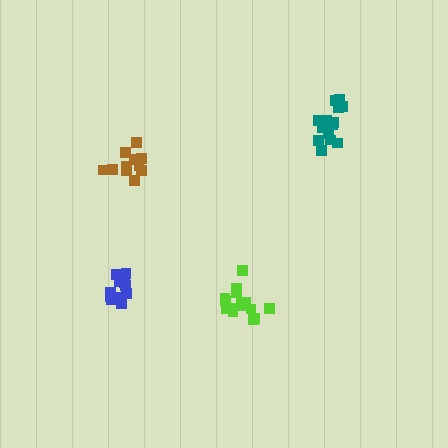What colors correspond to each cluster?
The clusters are colored: lime, blue, brown, teal.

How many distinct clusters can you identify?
There are 4 distinct clusters.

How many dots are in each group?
Group 1: 15 dots, Group 2: 13 dots, Group 3: 11 dots, Group 4: 14 dots (53 total).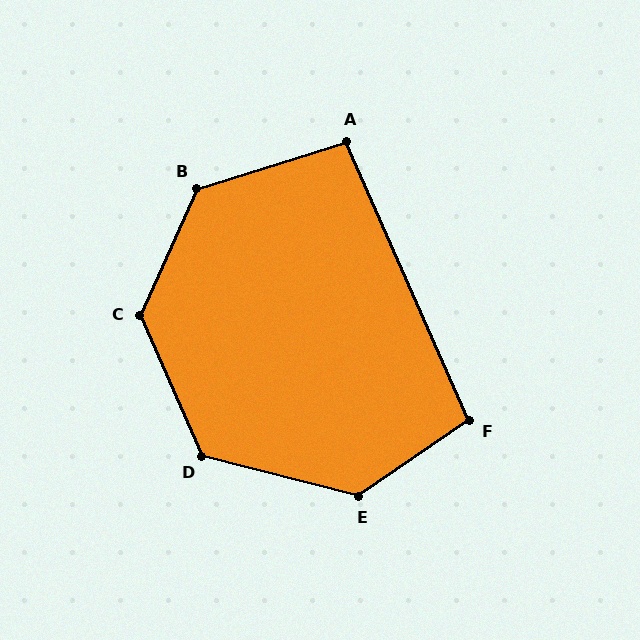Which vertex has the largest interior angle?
C, at approximately 132 degrees.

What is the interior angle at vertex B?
Approximately 131 degrees (obtuse).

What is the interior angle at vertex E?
Approximately 131 degrees (obtuse).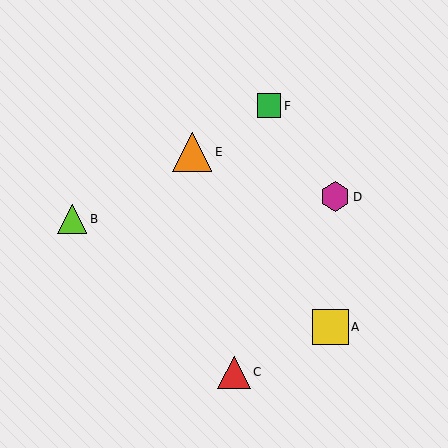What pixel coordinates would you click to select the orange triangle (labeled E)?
Click at (192, 152) to select the orange triangle E.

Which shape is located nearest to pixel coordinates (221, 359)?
The red triangle (labeled C) at (234, 372) is nearest to that location.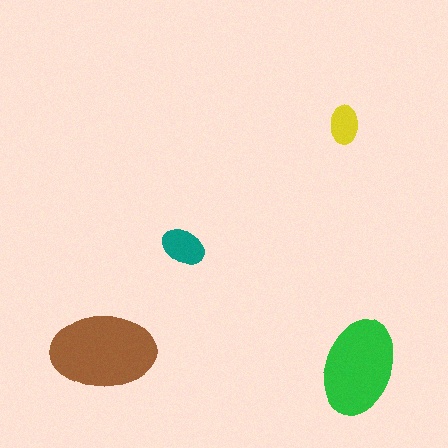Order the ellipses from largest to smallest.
the brown one, the green one, the teal one, the yellow one.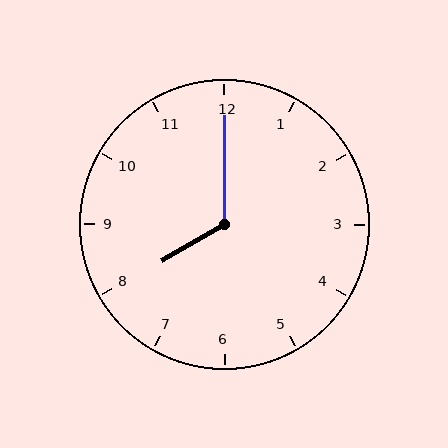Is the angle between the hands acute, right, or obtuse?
It is obtuse.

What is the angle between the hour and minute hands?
Approximately 120 degrees.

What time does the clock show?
8:00.